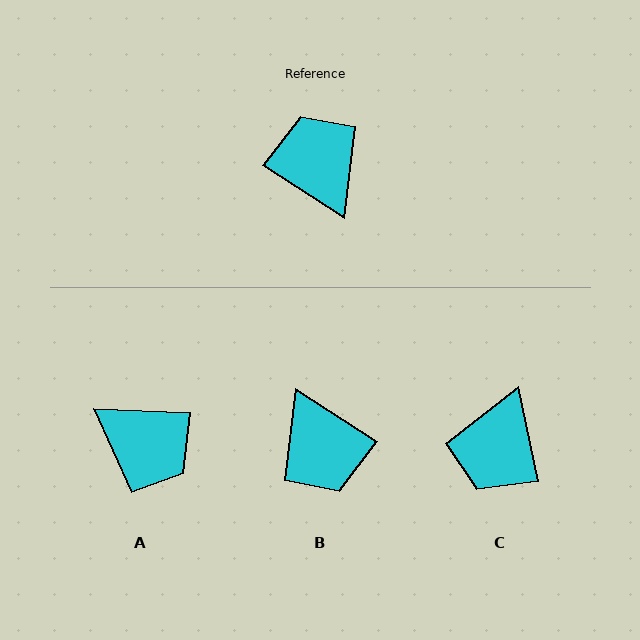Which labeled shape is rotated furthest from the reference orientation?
B, about 180 degrees away.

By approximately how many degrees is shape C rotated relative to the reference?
Approximately 135 degrees counter-clockwise.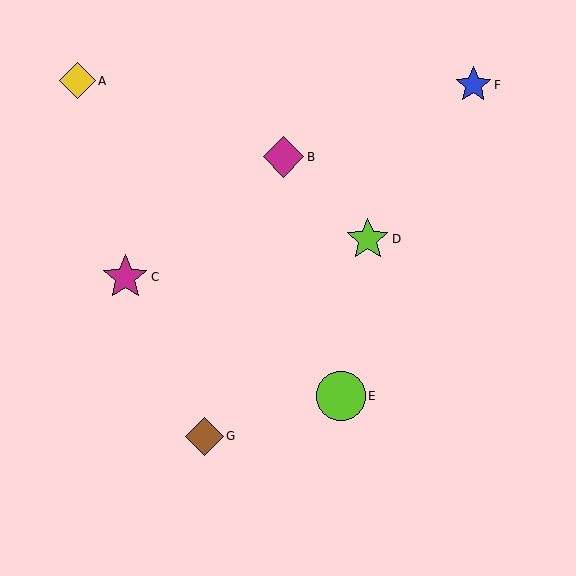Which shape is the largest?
The lime circle (labeled E) is the largest.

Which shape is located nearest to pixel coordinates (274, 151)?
The magenta diamond (labeled B) at (284, 157) is nearest to that location.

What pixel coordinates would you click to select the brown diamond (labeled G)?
Click at (204, 436) to select the brown diamond G.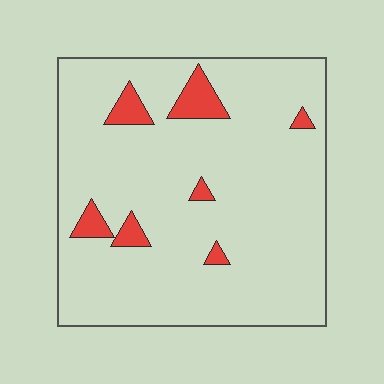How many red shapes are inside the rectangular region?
7.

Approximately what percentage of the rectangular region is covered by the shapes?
Approximately 10%.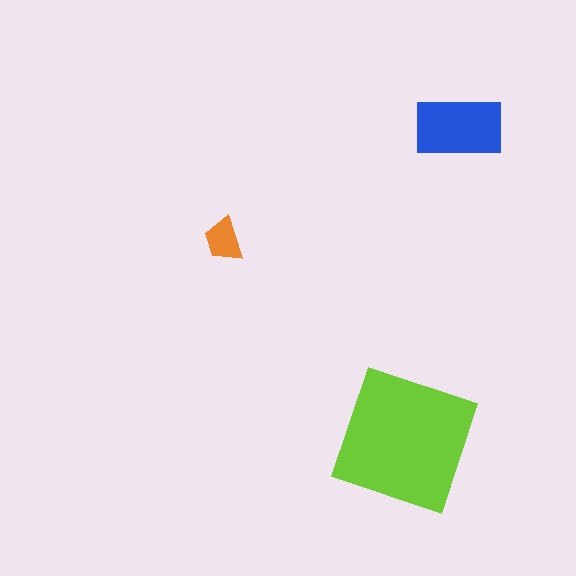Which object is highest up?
The blue rectangle is topmost.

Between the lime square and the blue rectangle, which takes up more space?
The lime square.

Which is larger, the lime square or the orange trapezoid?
The lime square.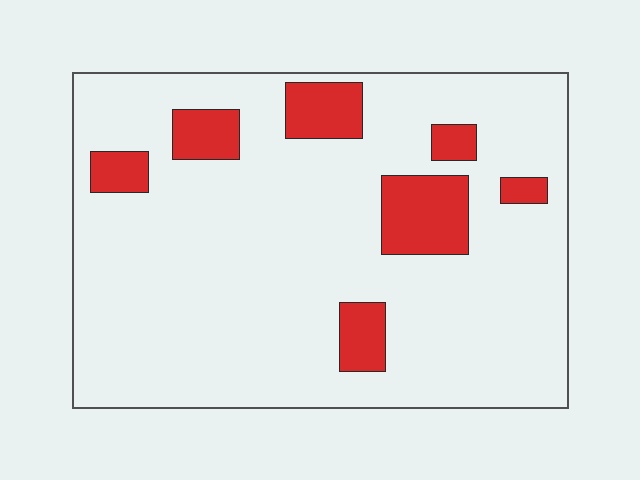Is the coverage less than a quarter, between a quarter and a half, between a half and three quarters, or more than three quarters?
Less than a quarter.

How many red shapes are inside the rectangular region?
7.